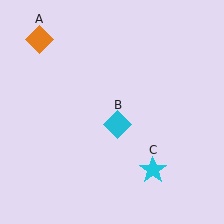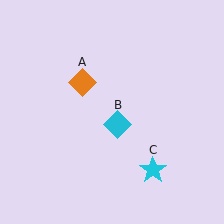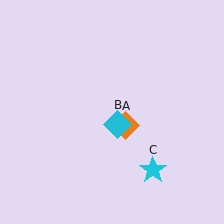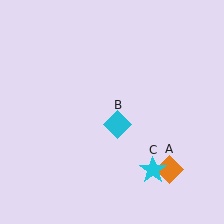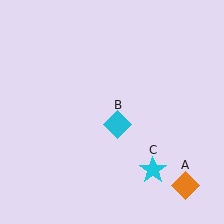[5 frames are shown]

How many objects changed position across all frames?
1 object changed position: orange diamond (object A).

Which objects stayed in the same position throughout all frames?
Cyan diamond (object B) and cyan star (object C) remained stationary.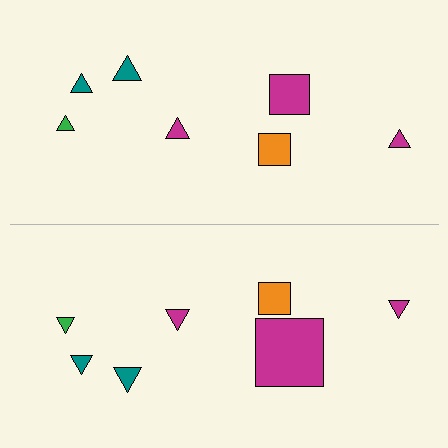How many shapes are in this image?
There are 14 shapes in this image.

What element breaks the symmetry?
The magenta square on the bottom side has a different size than its mirror counterpart.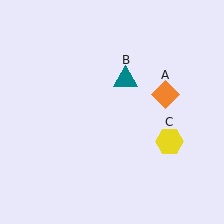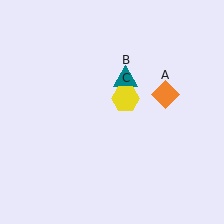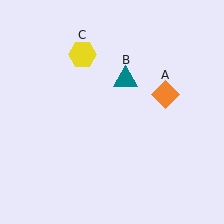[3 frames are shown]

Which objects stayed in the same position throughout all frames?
Orange diamond (object A) and teal triangle (object B) remained stationary.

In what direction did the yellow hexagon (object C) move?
The yellow hexagon (object C) moved up and to the left.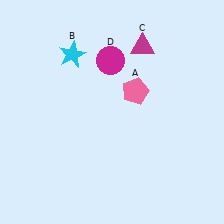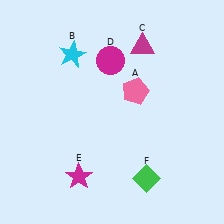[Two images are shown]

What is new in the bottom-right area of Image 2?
A green diamond (F) was added in the bottom-right area of Image 2.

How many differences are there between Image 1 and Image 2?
There are 2 differences between the two images.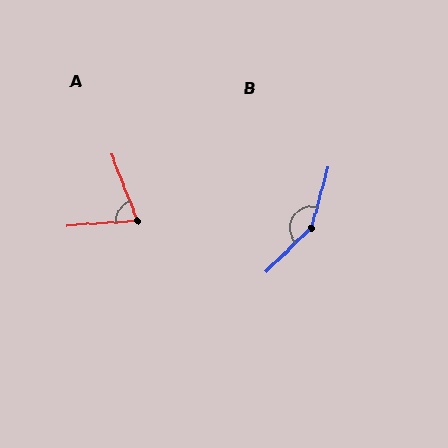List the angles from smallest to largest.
A (72°), B (150°).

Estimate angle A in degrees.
Approximately 72 degrees.